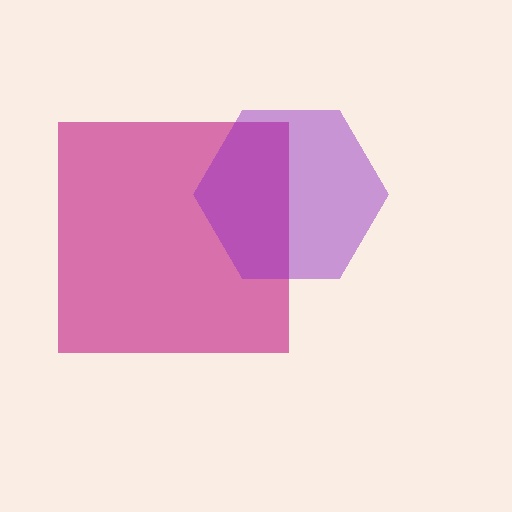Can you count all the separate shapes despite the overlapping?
Yes, there are 2 separate shapes.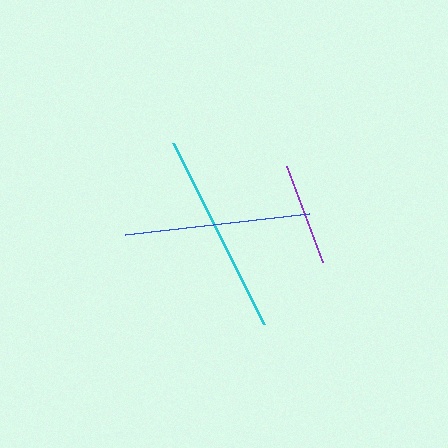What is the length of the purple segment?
The purple segment is approximately 103 pixels long.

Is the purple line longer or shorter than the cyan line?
The cyan line is longer than the purple line.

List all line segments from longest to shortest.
From longest to shortest: cyan, blue, purple.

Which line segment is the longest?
The cyan line is the longest at approximately 204 pixels.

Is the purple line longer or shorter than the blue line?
The blue line is longer than the purple line.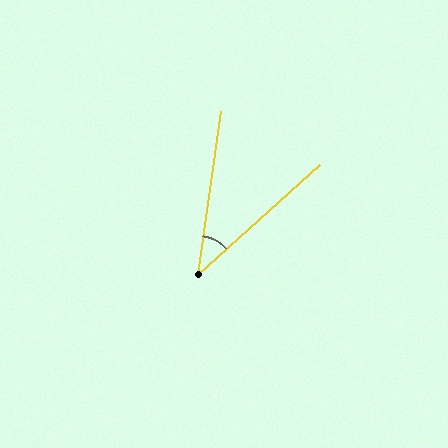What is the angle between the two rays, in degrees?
Approximately 40 degrees.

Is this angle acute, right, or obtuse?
It is acute.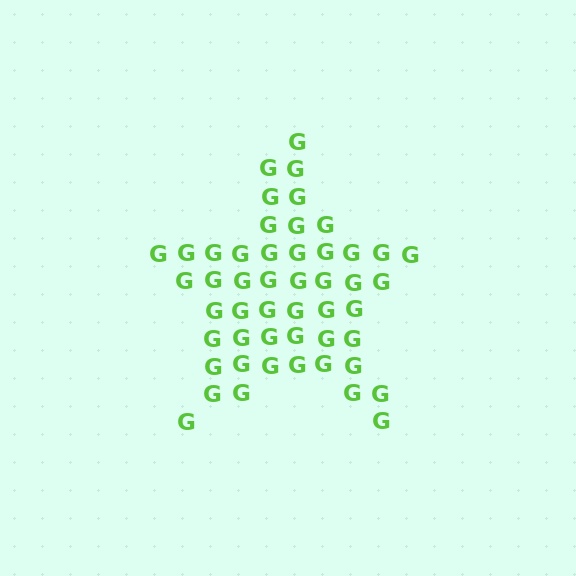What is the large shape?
The large shape is a star.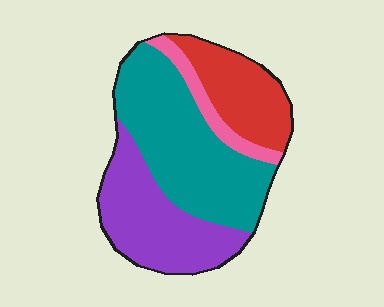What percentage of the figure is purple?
Purple covers 30% of the figure.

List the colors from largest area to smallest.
From largest to smallest: teal, purple, red, pink.